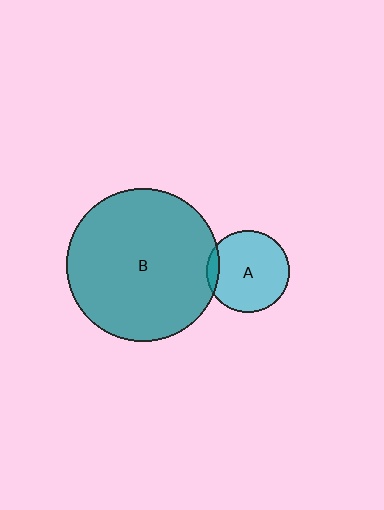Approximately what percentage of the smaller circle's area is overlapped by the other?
Approximately 10%.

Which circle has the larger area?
Circle B (teal).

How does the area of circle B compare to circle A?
Approximately 3.4 times.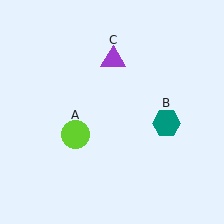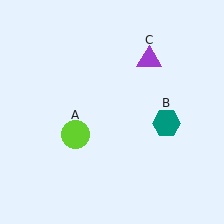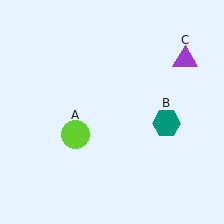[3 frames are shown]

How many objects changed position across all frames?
1 object changed position: purple triangle (object C).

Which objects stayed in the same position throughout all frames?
Lime circle (object A) and teal hexagon (object B) remained stationary.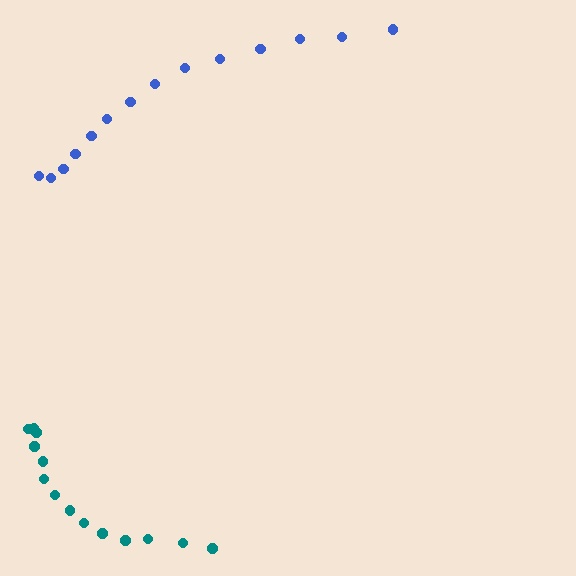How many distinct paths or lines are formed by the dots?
There are 2 distinct paths.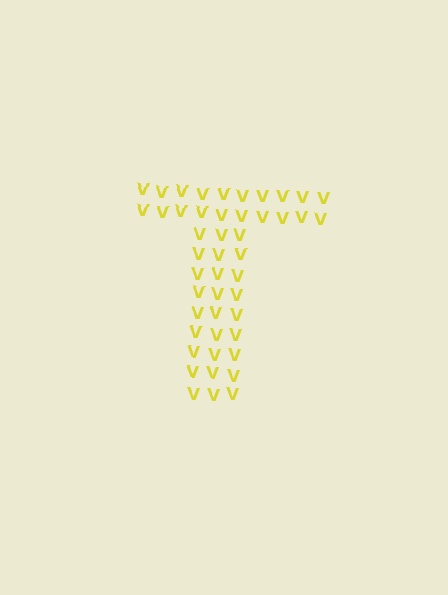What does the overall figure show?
The overall figure shows the letter T.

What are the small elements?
The small elements are letter V's.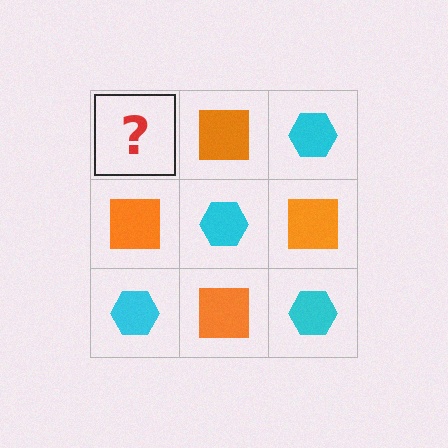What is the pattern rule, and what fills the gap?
The rule is that it alternates cyan hexagon and orange square in a checkerboard pattern. The gap should be filled with a cyan hexagon.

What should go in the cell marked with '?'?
The missing cell should contain a cyan hexagon.